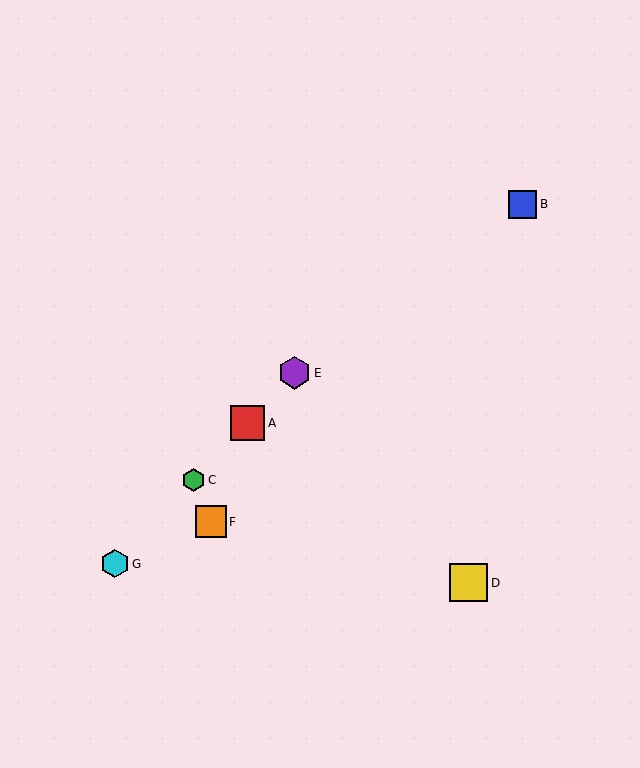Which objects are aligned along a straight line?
Objects A, C, E, G are aligned along a straight line.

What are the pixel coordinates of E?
Object E is at (295, 373).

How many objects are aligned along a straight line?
4 objects (A, C, E, G) are aligned along a straight line.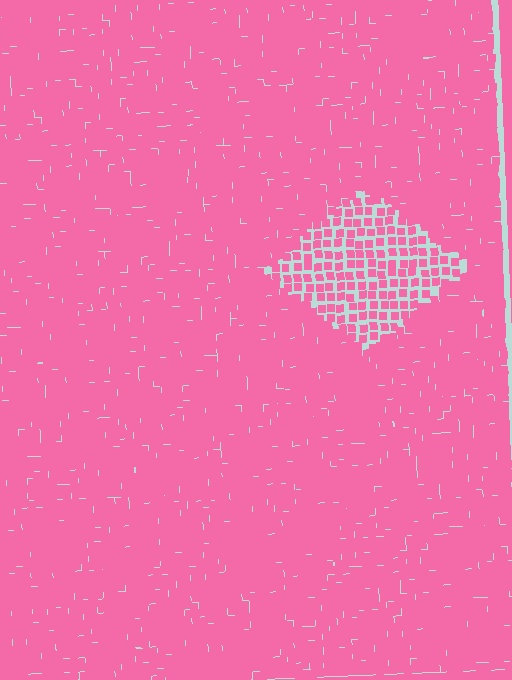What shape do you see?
I see a diamond.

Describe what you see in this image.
The image contains small pink elements arranged at two different densities. A diamond-shaped region is visible where the elements are less densely packed than the surrounding area.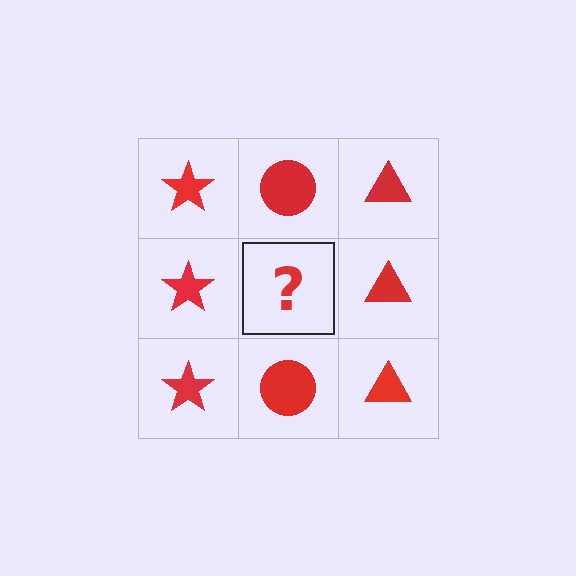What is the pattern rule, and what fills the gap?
The rule is that each column has a consistent shape. The gap should be filled with a red circle.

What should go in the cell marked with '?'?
The missing cell should contain a red circle.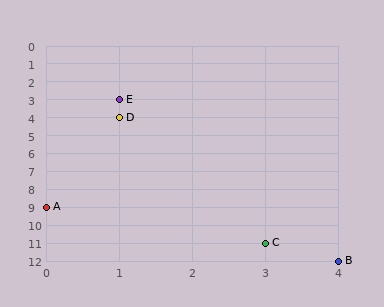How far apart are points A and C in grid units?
Points A and C are 3 columns and 2 rows apart (about 3.6 grid units diagonally).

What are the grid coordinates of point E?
Point E is at grid coordinates (1, 3).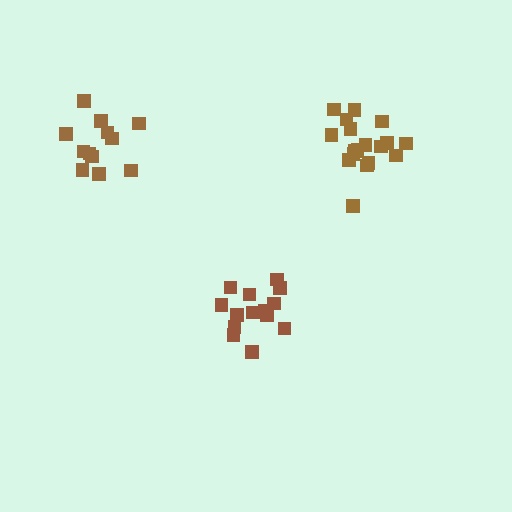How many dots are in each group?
Group 1: 14 dots, Group 2: 12 dots, Group 3: 18 dots (44 total).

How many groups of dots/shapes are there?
There are 3 groups.